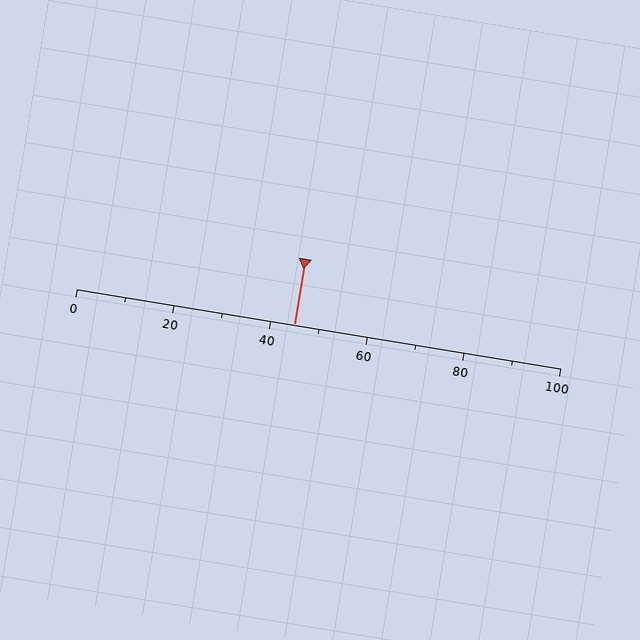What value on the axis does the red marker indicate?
The marker indicates approximately 45.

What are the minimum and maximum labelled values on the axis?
The axis runs from 0 to 100.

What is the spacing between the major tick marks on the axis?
The major ticks are spaced 20 apart.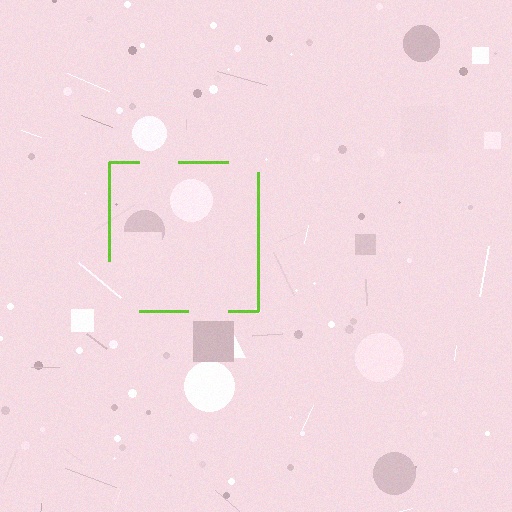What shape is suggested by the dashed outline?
The dashed outline suggests a square.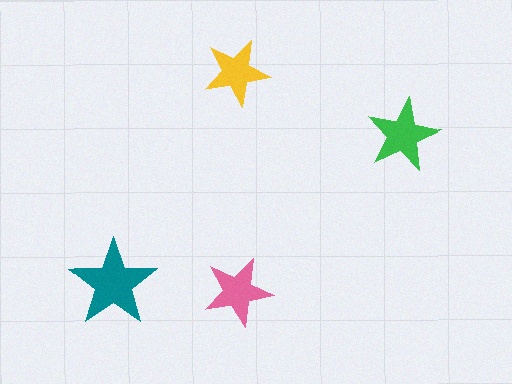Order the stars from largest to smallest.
the teal one, the green one, the pink one, the yellow one.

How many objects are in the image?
There are 4 objects in the image.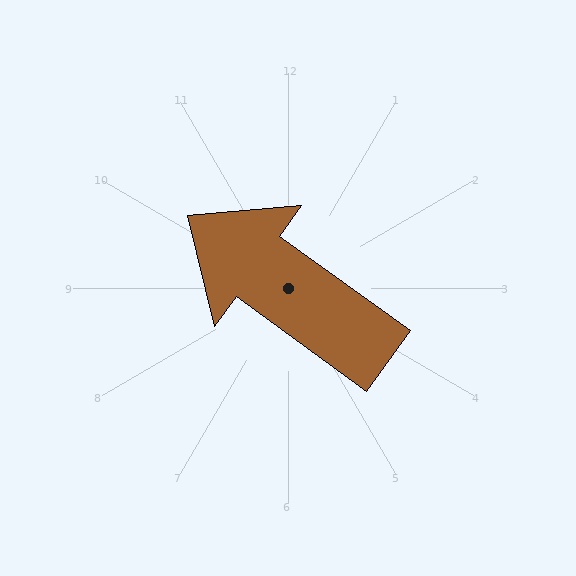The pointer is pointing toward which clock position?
Roughly 10 o'clock.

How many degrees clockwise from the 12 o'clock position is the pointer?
Approximately 306 degrees.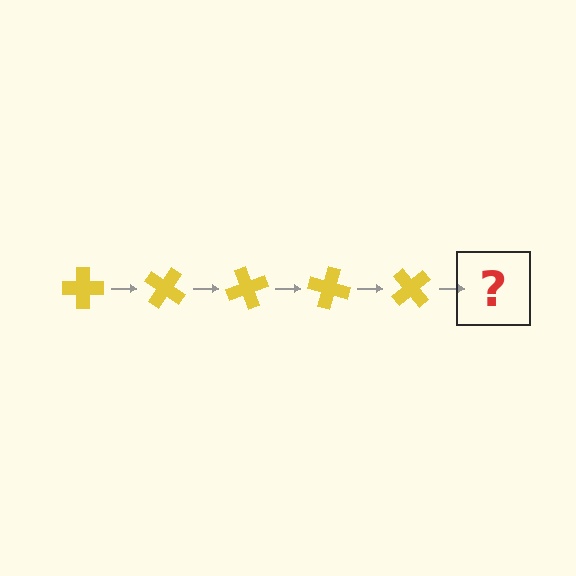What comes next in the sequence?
The next element should be a yellow cross rotated 175 degrees.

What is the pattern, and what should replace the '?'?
The pattern is that the cross rotates 35 degrees each step. The '?' should be a yellow cross rotated 175 degrees.